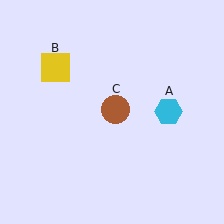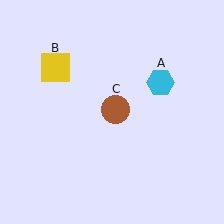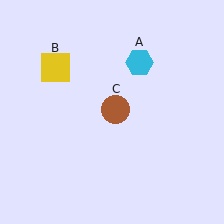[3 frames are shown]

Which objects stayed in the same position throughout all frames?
Yellow square (object B) and brown circle (object C) remained stationary.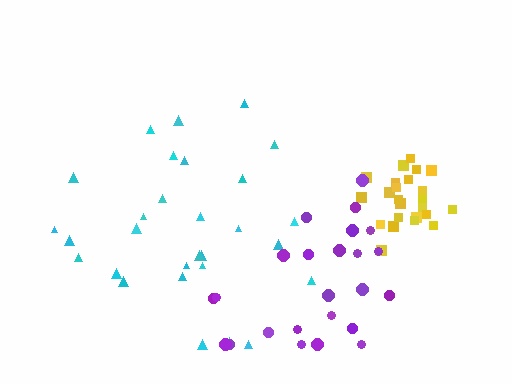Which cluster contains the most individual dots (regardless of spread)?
Cyan (29).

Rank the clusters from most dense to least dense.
yellow, cyan, purple.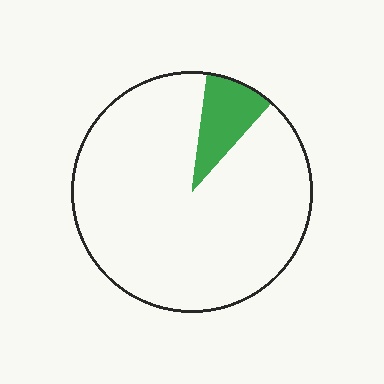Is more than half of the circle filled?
No.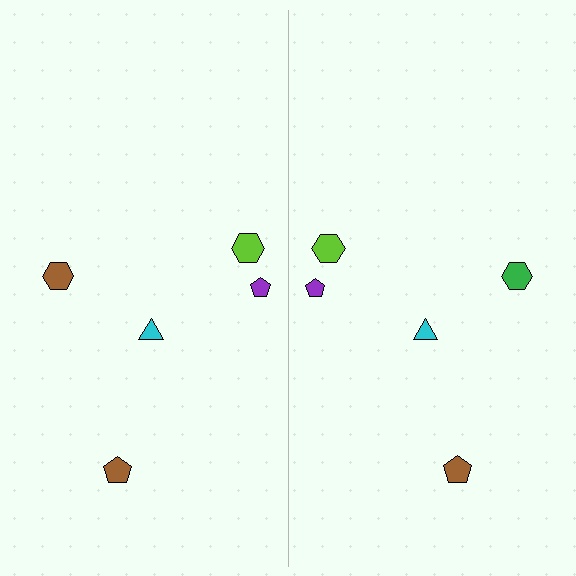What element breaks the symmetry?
The green hexagon on the right side breaks the symmetry — its mirror counterpart is brown.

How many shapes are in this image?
There are 10 shapes in this image.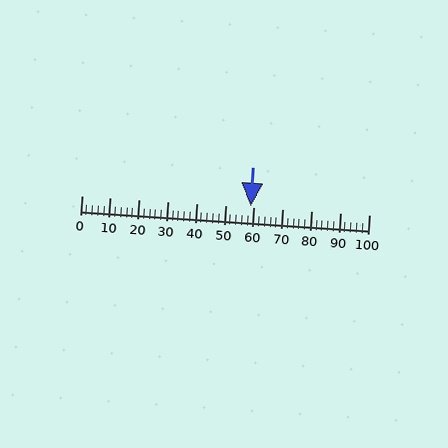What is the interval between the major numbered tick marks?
The major tick marks are spaced 10 units apart.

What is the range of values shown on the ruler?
The ruler shows values from 0 to 100.